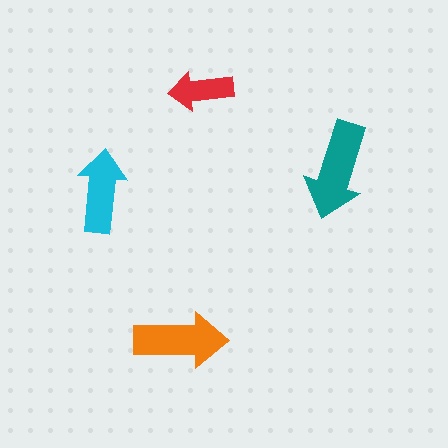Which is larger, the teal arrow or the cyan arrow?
The teal one.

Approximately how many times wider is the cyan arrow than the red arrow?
About 1.5 times wider.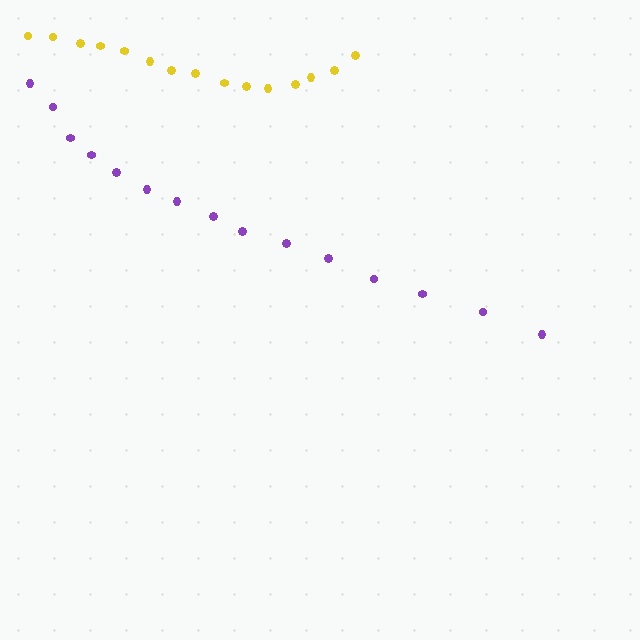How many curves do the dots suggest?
There are 2 distinct paths.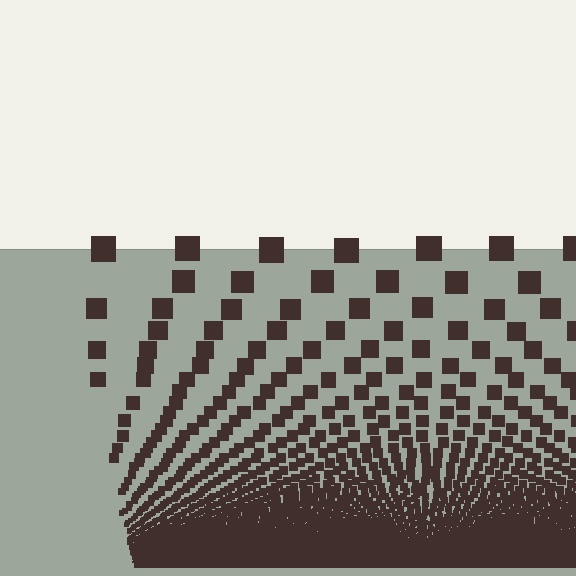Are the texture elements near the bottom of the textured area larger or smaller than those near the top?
Smaller. The gradient is inverted — elements near the bottom are smaller and denser.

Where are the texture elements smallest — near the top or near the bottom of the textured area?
Near the bottom.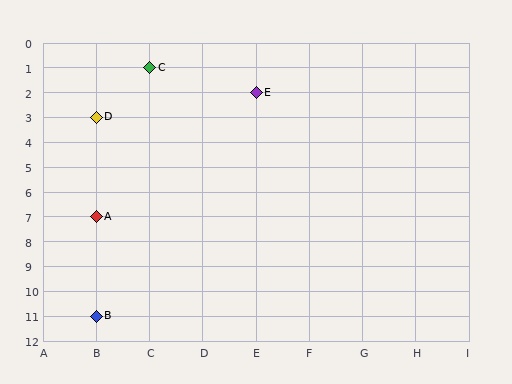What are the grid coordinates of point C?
Point C is at grid coordinates (C, 1).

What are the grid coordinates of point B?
Point B is at grid coordinates (B, 11).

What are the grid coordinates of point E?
Point E is at grid coordinates (E, 2).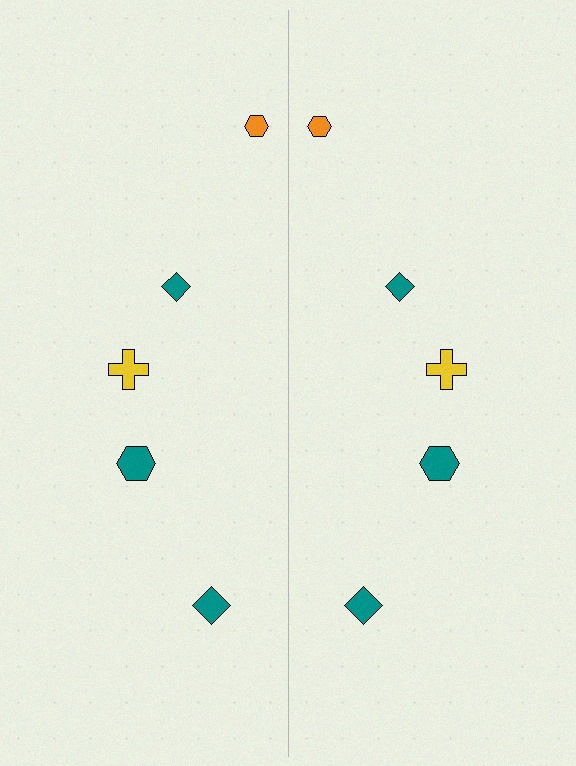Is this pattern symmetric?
Yes, this pattern has bilateral (reflection) symmetry.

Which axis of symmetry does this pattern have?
The pattern has a vertical axis of symmetry running through the center of the image.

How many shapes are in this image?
There are 10 shapes in this image.